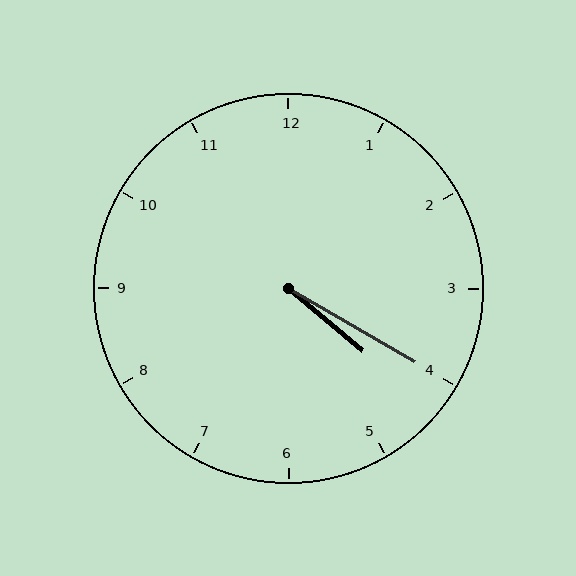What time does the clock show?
4:20.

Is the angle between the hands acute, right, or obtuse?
It is acute.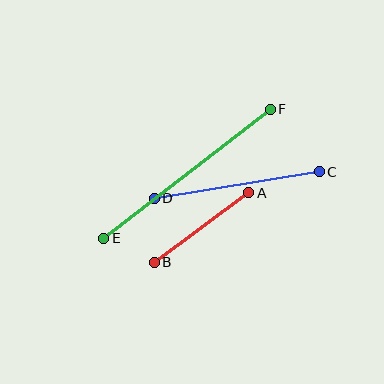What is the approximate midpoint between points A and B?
The midpoint is at approximately (201, 228) pixels.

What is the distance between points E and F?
The distance is approximately 211 pixels.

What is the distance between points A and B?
The distance is approximately 117 pixels.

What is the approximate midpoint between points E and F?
The midpoint is at approximately (187, 174) pixels.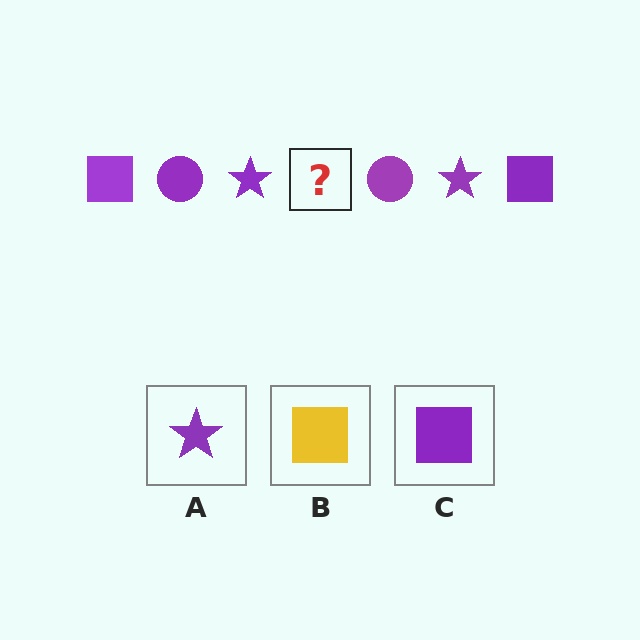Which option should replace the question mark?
Option C.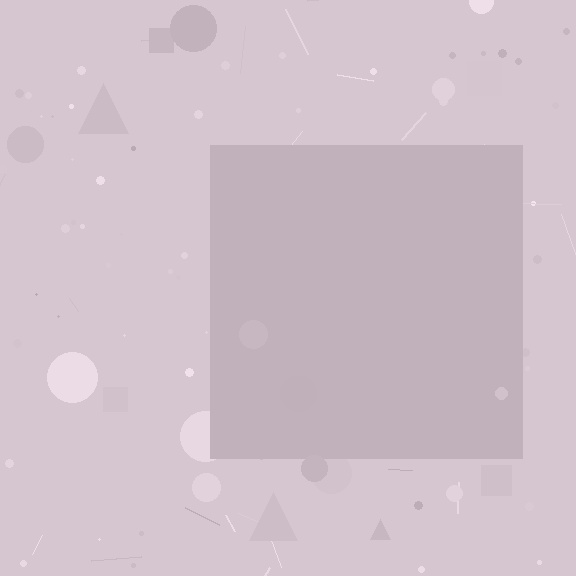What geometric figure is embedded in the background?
A square is embedded in the background.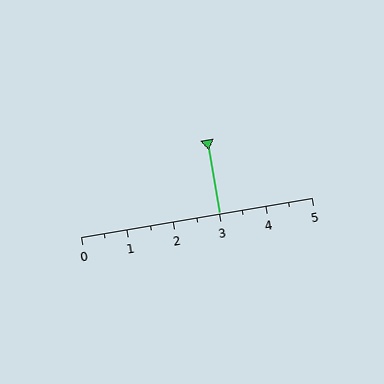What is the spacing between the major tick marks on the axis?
The major ticks are spaced 1 apart.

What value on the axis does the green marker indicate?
The marker indicates approximately 3.